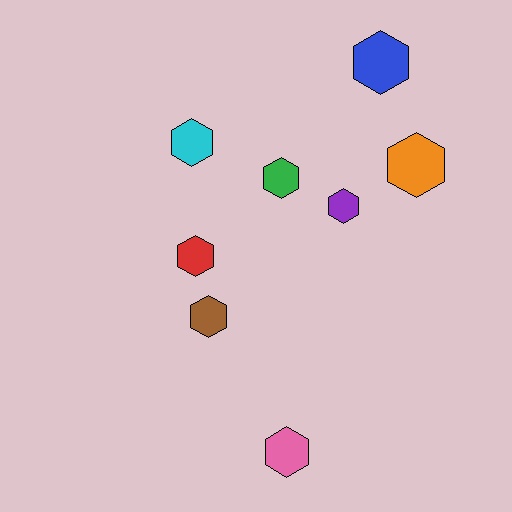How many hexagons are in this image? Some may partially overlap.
There are 8 hexagons.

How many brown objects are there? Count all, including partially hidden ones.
There is 1 brown object.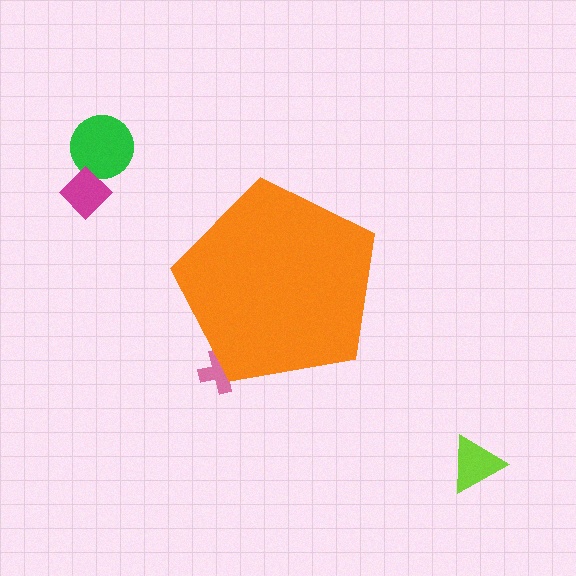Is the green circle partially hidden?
No, the green circle is fully visible.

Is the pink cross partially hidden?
Yes, the pink cross is partially hidden behind the orange pentagon.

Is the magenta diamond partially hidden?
No, the magenta diamond is fully visible.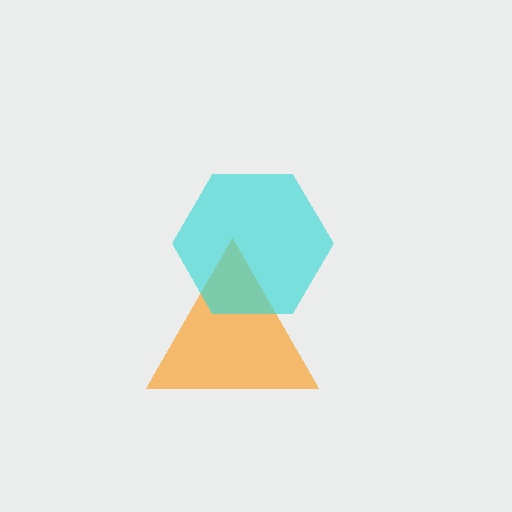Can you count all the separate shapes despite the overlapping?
Yes, there are 2 separate shapes.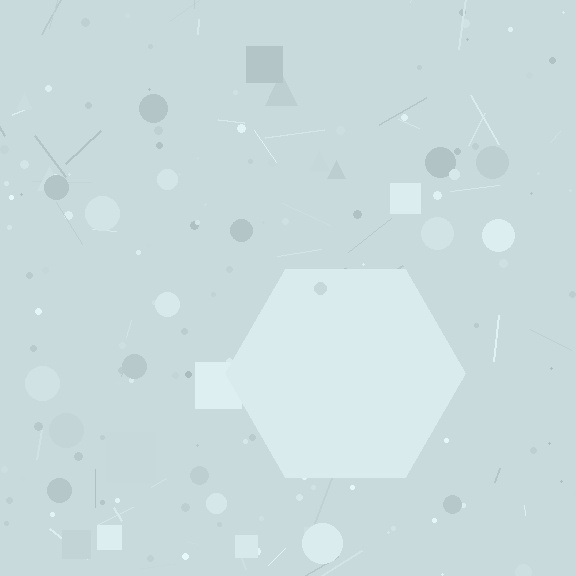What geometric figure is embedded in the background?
A hexagon is embedded in the background.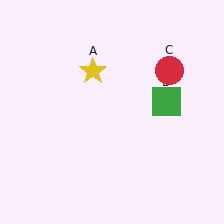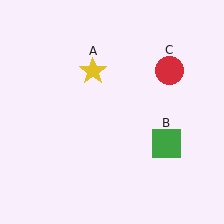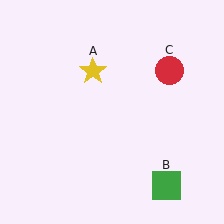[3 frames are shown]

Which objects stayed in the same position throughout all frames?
Yellow star (object A) and red circle (object C) remained stationary.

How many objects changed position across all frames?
1 object changed position: green square (object B).